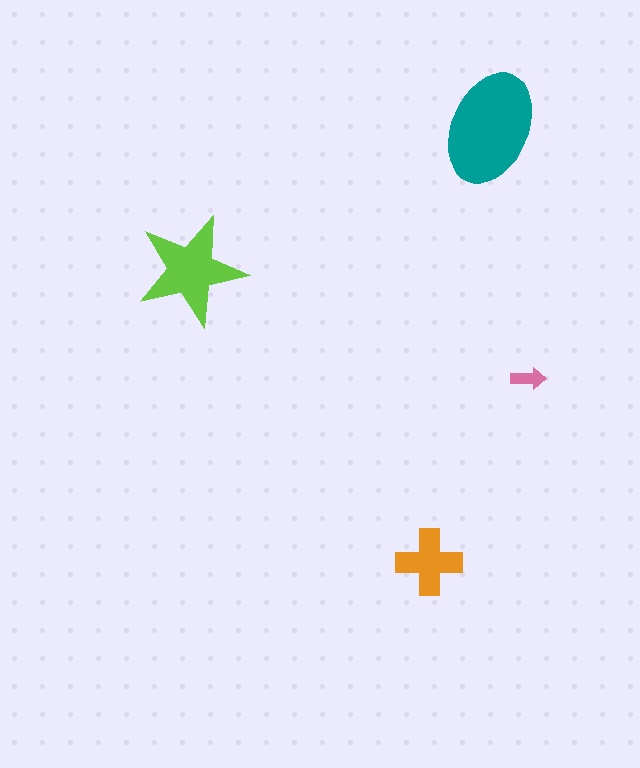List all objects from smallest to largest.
The pink arrow, the orange cross, the lime star, the teal ellipse.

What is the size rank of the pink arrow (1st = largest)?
4th.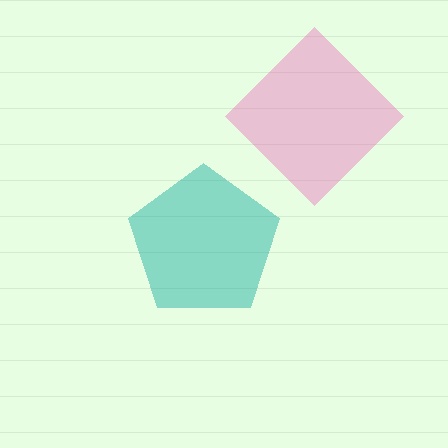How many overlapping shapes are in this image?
There are 2 overlapping shapes in the image.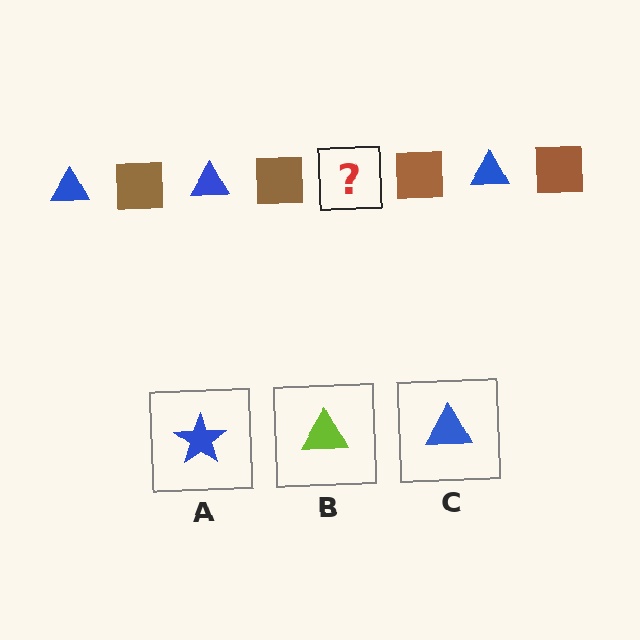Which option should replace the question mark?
Option C.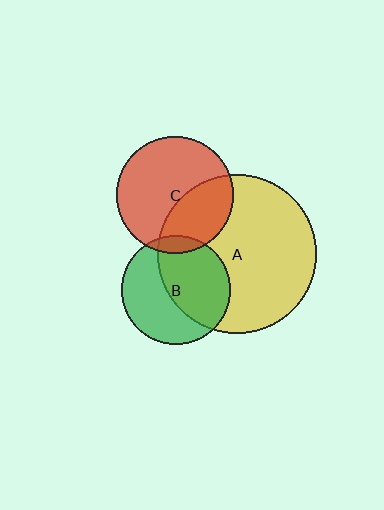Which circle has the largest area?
Circle A (yellow).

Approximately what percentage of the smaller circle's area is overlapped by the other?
Approximately 55%.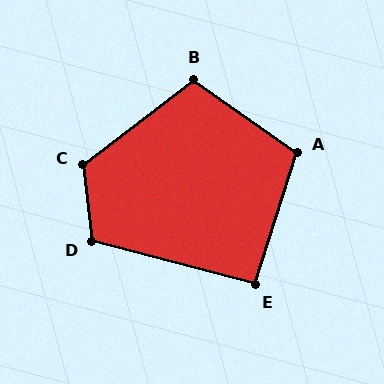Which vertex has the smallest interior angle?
E, at approximately 93 degrees.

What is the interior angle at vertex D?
Approximately 111 degrees (obtuse).